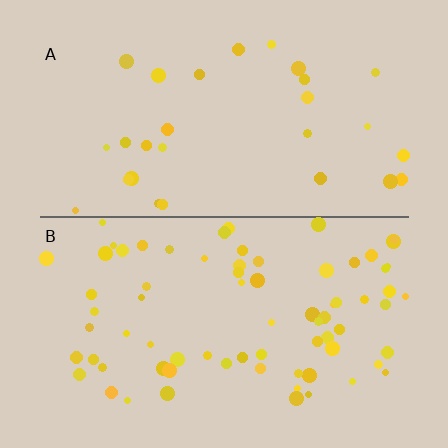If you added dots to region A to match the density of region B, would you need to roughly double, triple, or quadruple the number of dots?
Approximately triple.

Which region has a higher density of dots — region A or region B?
B (the bottom).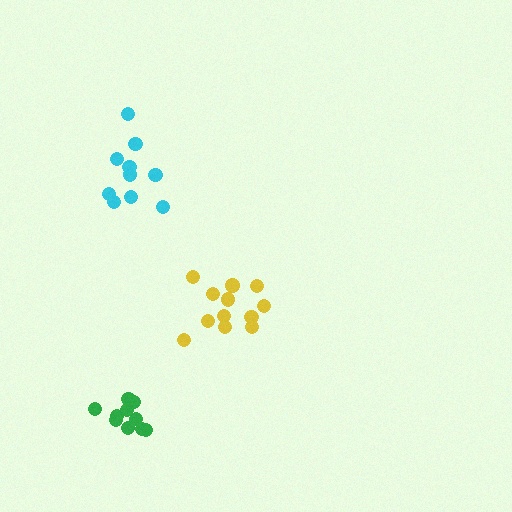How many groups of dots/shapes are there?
There are 3 groups.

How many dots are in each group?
Group 1: 10 dots, Group 2: 12 dots, Group 3: 10 dots (32 total).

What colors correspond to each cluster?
The clusters are colored: green, yellow, cyan.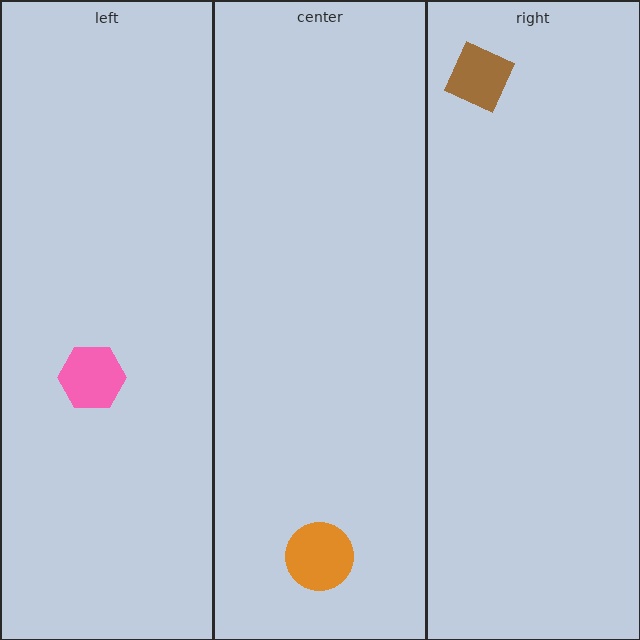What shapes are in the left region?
The pink hexagon.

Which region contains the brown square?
The right region.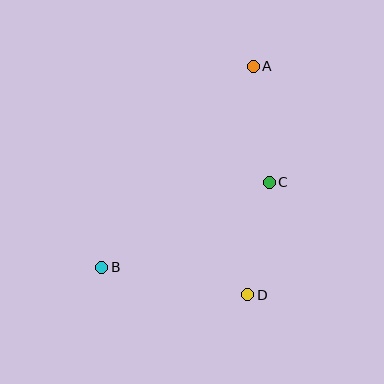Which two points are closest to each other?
Points C and D are closest to each other.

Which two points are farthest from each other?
Points A and B are farthest from each other.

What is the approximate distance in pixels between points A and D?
The distance between A and D is approximately 228 pixels.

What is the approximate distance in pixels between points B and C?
The distance between B and C is approximately 188 pixels.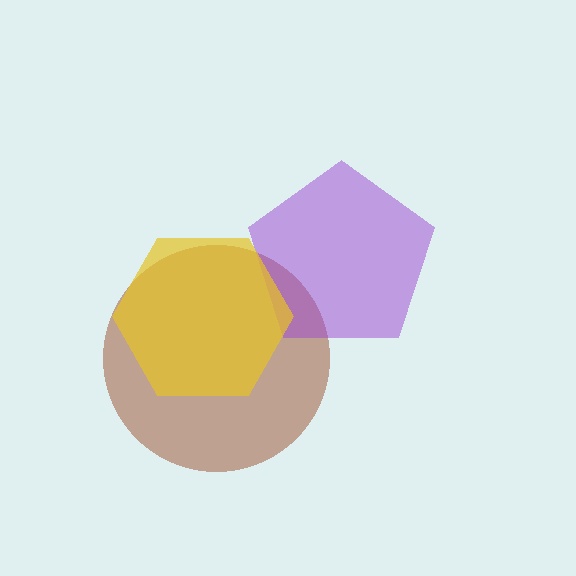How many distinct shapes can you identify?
There are 3 distinct shapes: a brown circle, a purple pentagon, a yellow hexagon.